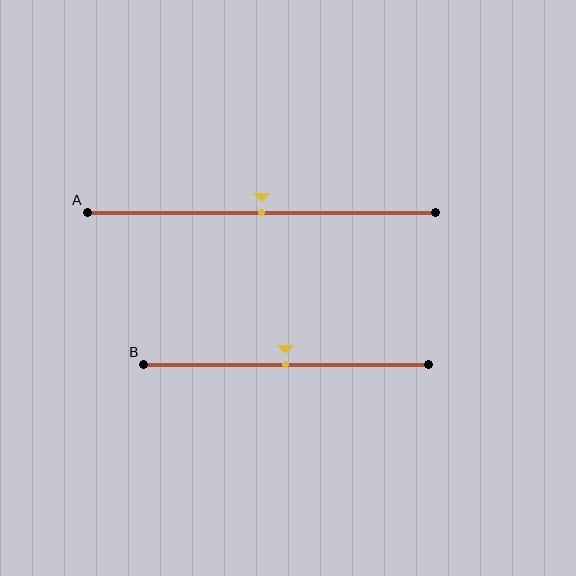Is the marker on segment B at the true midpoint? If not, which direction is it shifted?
Yes, the marker on segment B is at the true midpoint.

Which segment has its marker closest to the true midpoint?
Segment A has its marker closest to the true midpoint.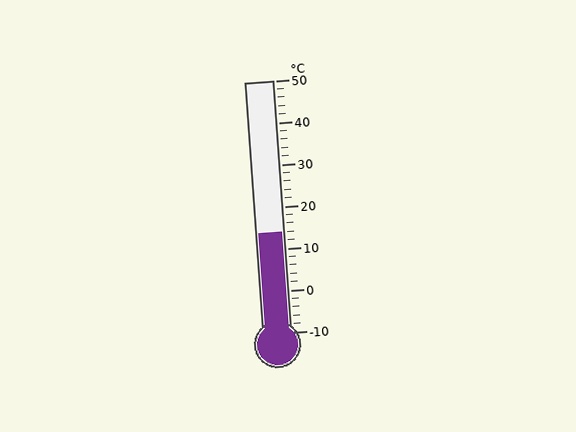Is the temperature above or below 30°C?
The temperature is below 30°C.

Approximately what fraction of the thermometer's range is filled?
The thermometer is filled to approximately 40% of its range.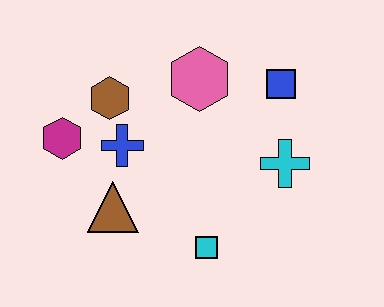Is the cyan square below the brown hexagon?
Yes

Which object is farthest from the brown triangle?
The blue square is farthest from the brown triangle.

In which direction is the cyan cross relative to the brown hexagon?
The cyan cross is to the right of the brown hexagon.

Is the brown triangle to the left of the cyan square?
Yes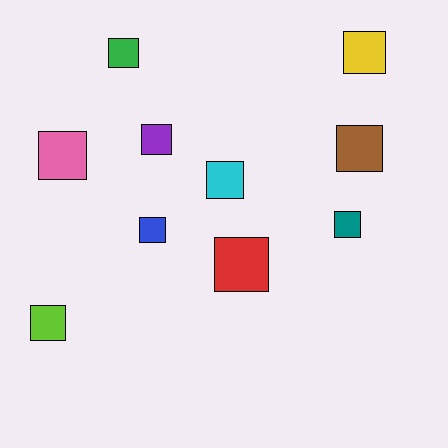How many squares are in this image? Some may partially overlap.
There are 10 squares.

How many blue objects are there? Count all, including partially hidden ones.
There is 1 blue object.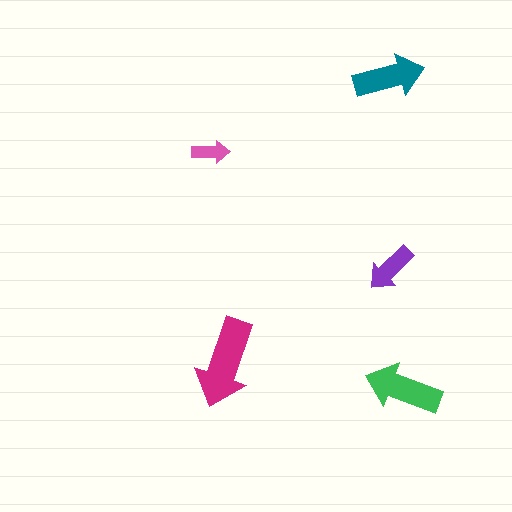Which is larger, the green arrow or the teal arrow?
The green one.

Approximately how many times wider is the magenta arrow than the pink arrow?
About 2.5 times wider.